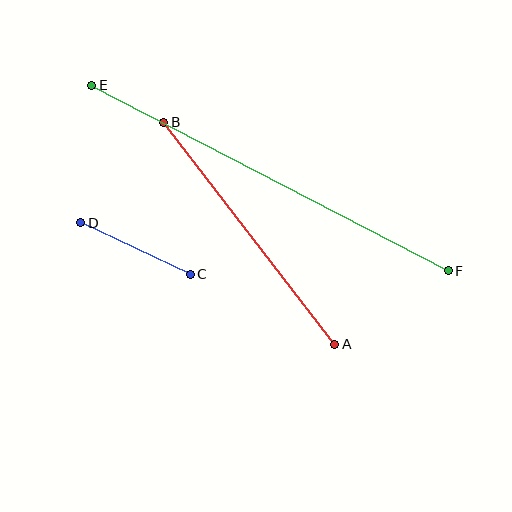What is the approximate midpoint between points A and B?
The midpoint is at approximately (249, 233) pixels.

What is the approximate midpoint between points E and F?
The midpoint is at approximately (270, 178) pixels.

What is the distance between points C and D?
The distance is approximately 121 pixels.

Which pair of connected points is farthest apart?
Points E and F are farthest apart.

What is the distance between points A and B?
The distance is approximately 281 pixels.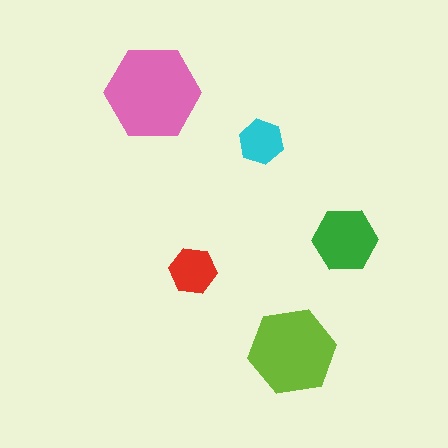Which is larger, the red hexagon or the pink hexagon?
The pink one.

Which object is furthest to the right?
The green hexagon is rightmost.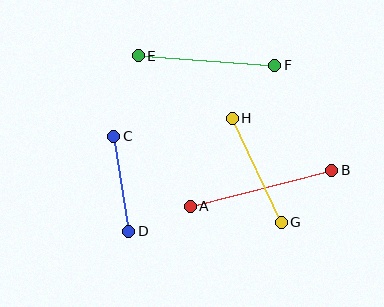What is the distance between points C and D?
The distance is approximately 96 pixels.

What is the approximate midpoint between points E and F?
The midpoint is at approximately (207, 60) pixels.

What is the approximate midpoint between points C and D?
The midpoint is at approximately (121, 184) pixels.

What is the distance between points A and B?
The distance is approximately 146 pixels.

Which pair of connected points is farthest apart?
Points A and B are farthest apart.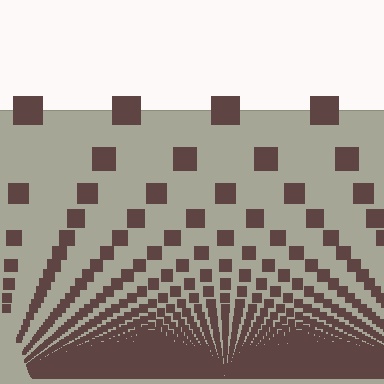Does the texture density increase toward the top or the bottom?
Density increases toward the bottom.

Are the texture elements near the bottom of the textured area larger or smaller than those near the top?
Smaller. The gradient is inverted — elements near the bottom are smaller and denser.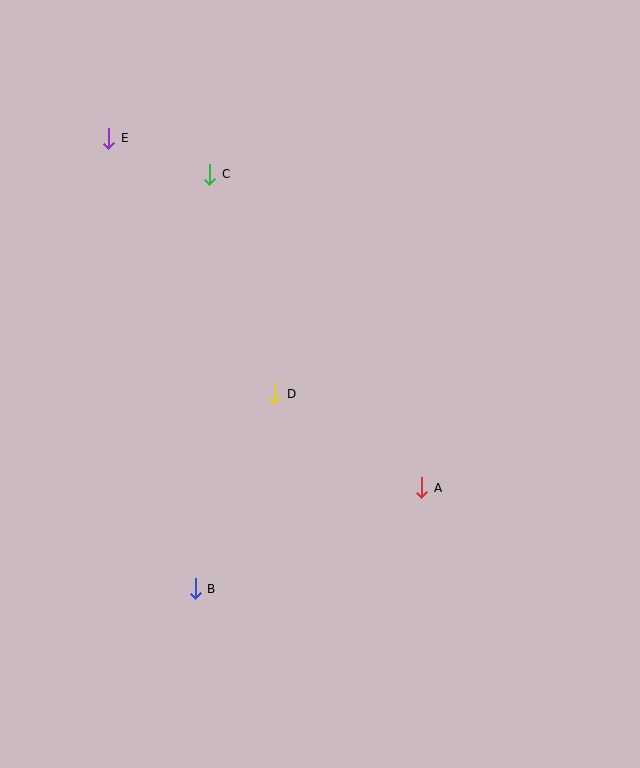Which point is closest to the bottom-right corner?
Point A is closest to the bottom-right corner.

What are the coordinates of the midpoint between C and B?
The midpoint between C and B is at (203, 382).